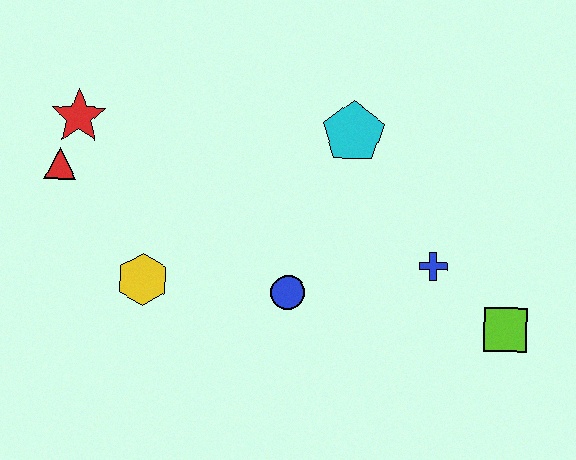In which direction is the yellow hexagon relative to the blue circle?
The yellow hexagon is to the left of the blue circle.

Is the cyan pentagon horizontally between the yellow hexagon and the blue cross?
Yes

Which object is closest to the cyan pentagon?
The blue cross is closest to the cyan pentagon.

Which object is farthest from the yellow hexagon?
The lime square is farthest from the yellow hexagon.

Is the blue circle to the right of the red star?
Yes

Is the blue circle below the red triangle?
Yes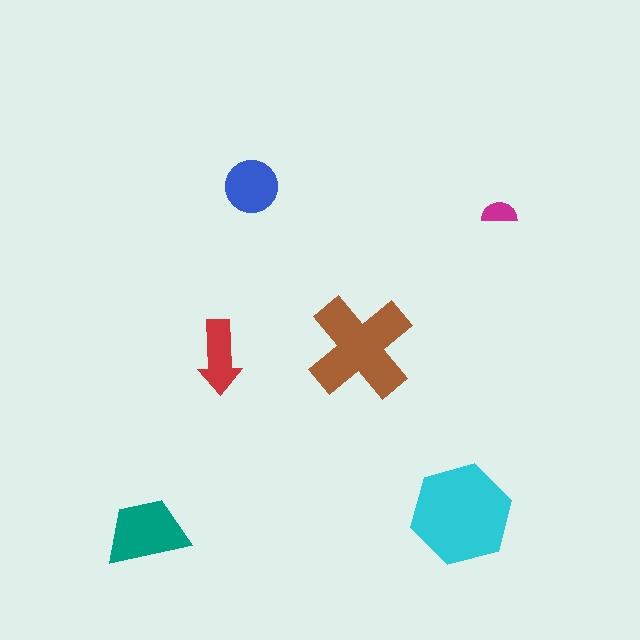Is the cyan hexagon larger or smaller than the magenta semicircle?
Larger.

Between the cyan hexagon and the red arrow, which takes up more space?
The cyan hexagon.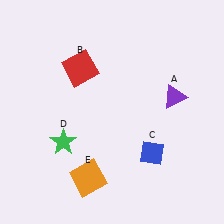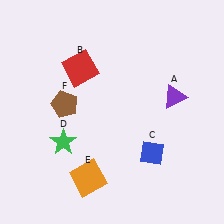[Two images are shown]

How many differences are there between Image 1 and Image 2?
There is 1 difference between the two images.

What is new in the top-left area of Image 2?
A brown pentagon (F) was added in the top-left area of Image 2.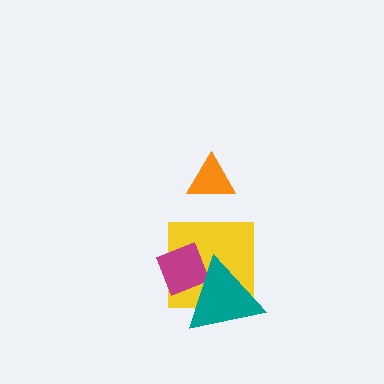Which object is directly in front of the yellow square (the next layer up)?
The magenta diamond is directly in front of the yellow square.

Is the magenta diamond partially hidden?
Yes, it is partially covered by another shape.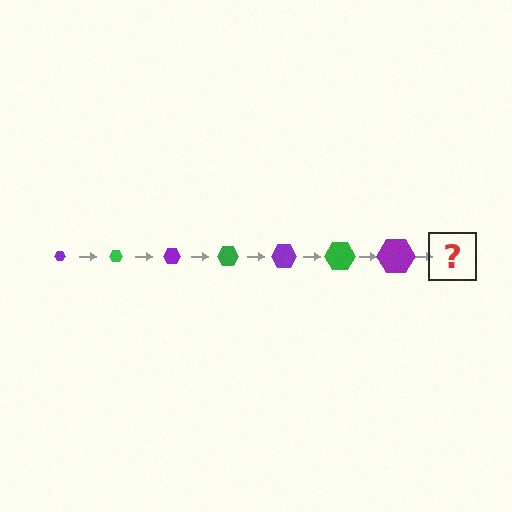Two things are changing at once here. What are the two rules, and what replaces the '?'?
The two rules are that the hexagon grows larger each step and the color cycles through purple and green. The '?' should be a green hexagon, larger than the previous one.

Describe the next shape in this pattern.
It should be a green hexagon, larger than the previous one.